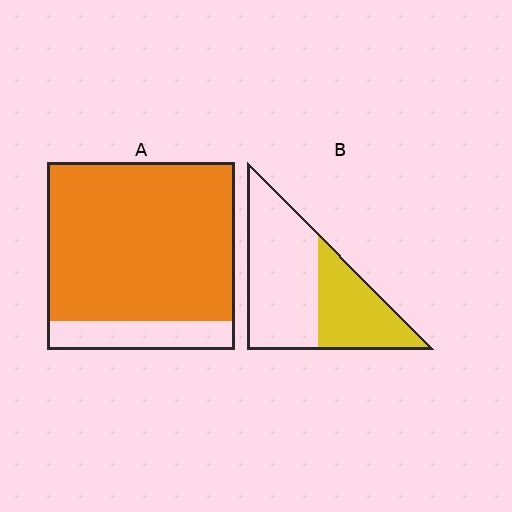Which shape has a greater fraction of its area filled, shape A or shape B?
Shape A.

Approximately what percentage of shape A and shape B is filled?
A is approximately 85% and B is approximately 40%.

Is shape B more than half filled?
No.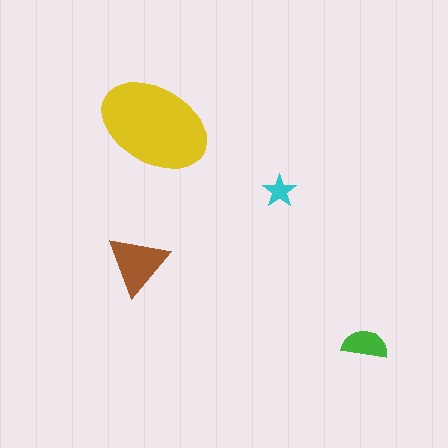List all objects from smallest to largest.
The cyan star, the green semicircle, the brown triangle, the yellow ellipse.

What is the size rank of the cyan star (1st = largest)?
4th.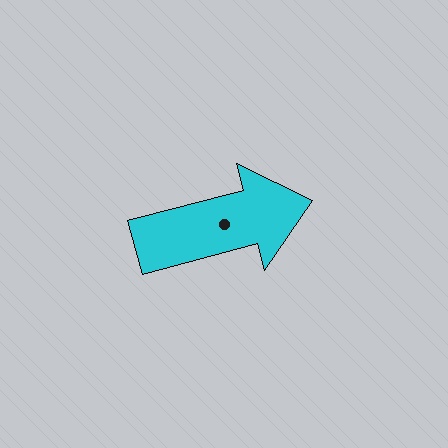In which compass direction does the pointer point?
East.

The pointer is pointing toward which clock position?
Roughly 3 o'clock.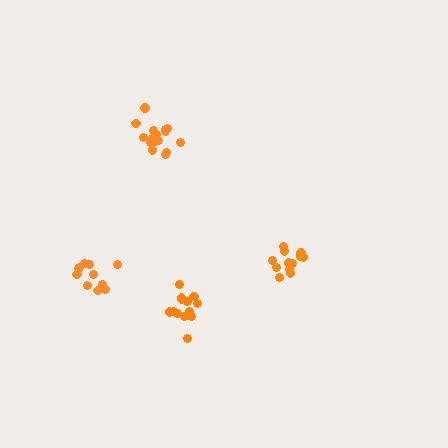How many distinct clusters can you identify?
There are 4 distinct clusters.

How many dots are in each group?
Group 1: 11 dots, Group 2: 13 dots, Group 3: 16 dots, Group 4: 12 dots (52 total).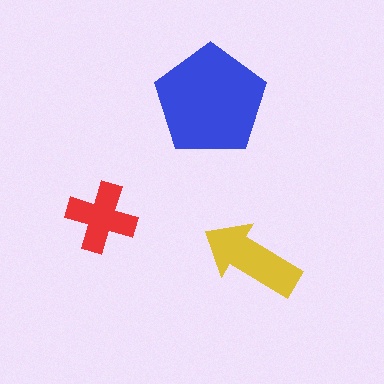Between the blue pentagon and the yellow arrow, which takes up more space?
The blue pentagon.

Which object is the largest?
The blue pentagon.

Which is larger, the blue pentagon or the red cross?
The blue pentagon.